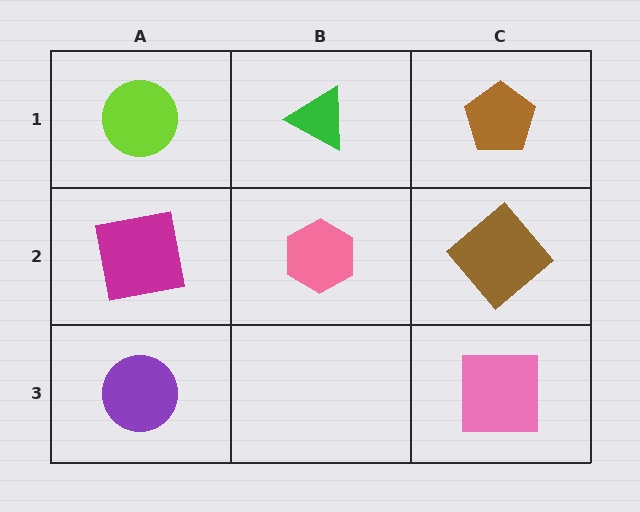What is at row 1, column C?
A brown pentagon.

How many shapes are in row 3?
2 shapes.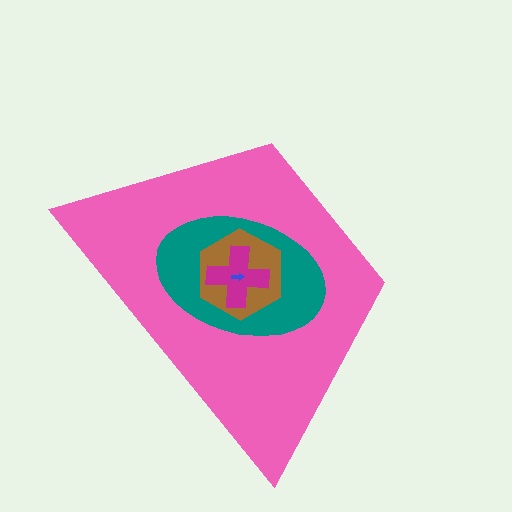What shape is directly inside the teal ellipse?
The brown hexagon.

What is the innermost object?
The blue arrow.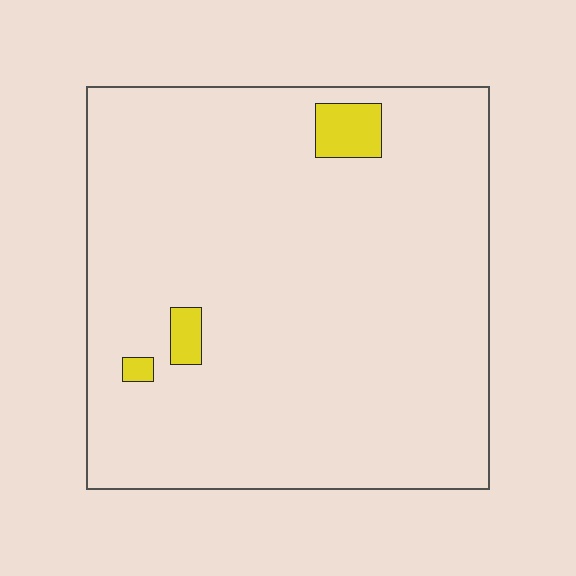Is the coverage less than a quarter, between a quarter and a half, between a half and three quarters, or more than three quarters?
Less than a quarter.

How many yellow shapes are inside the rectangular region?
3.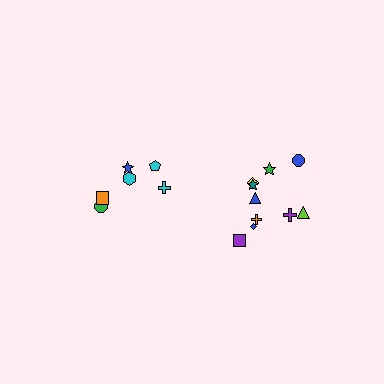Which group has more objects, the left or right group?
The right group.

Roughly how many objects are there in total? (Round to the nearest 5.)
Roughly 15 objects in total.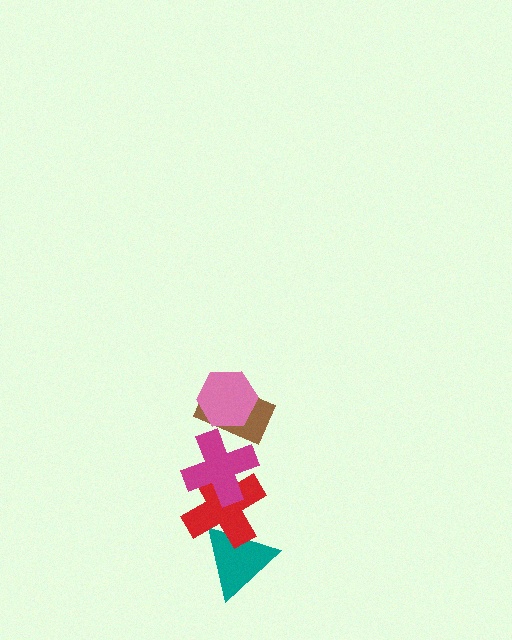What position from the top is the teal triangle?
The teal triangle is 5th from the top.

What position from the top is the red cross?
The red cross is 4th from the top.